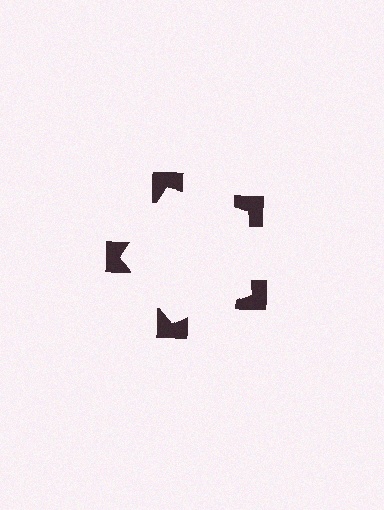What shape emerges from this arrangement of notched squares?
An illusory pentagon — its edges are inferred from the aligned wedge cuts in the notched squares, not physically drawn.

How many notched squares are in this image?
There are 5 — one at each vertex of the illusory pentagon.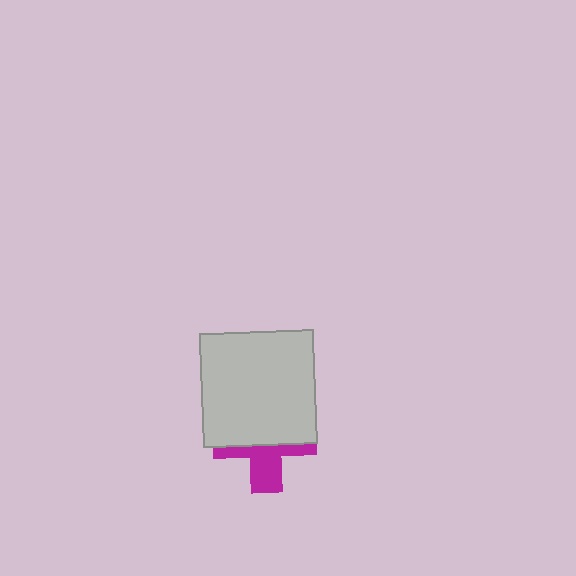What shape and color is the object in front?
The object in front is a light gray square.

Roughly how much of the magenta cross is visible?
A small part of it is visible (roughly 39%).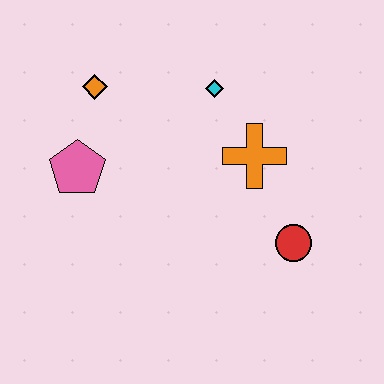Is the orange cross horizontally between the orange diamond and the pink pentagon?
No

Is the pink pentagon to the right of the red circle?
No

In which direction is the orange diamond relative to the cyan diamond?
The orange diamond is to the left of the cyan diamond.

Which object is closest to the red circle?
The orange cross is closest to the red circle.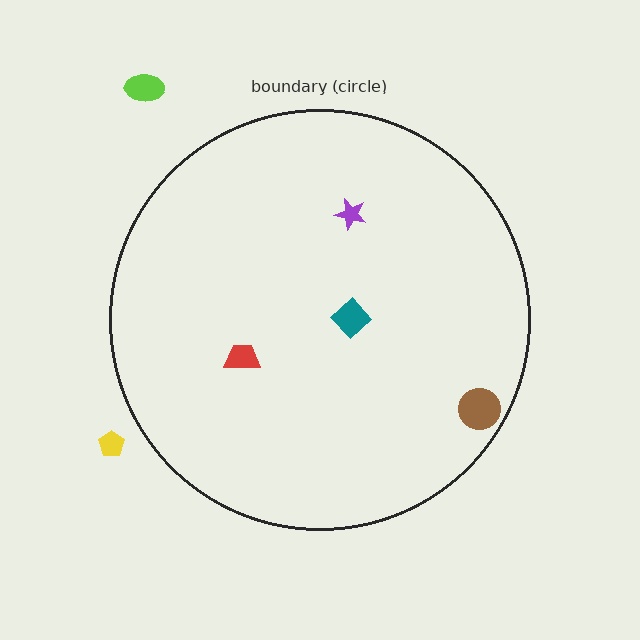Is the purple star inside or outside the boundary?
Inside.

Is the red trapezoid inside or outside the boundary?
Inside.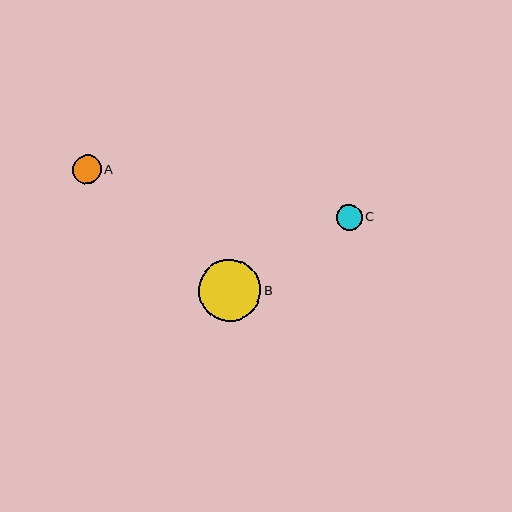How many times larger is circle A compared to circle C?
Circle A is approximately 1.1 times the size of circle C.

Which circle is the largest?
Circle B is the largest with a size of approximately 62 pixels.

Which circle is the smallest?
Circle C is the smallest with a size of approximately 26 pixels.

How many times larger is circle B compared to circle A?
Circle B is approximately 2.1 times the size of circle A.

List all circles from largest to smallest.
From largest to smallest: B, A, C.